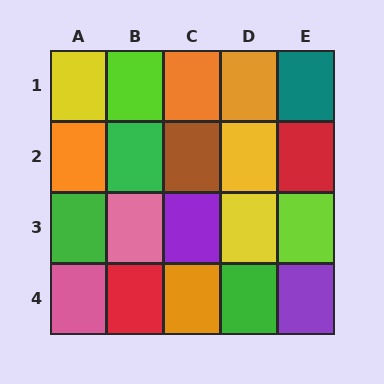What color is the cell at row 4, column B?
Red.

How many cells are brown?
1 cell is brown.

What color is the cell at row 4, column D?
Green.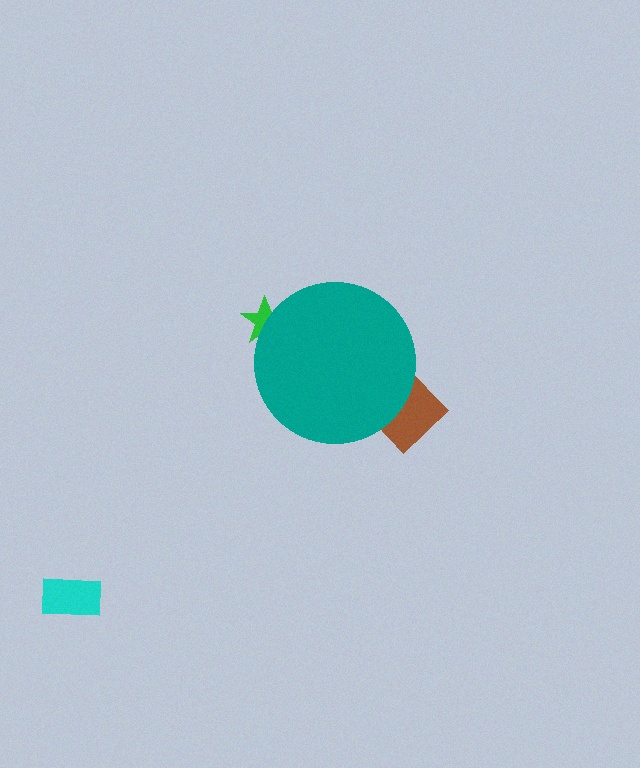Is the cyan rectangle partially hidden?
No, the cyan rectangle is fully visible.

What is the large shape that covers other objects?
A teal circle.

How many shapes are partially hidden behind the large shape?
2 shapes are partially hidden.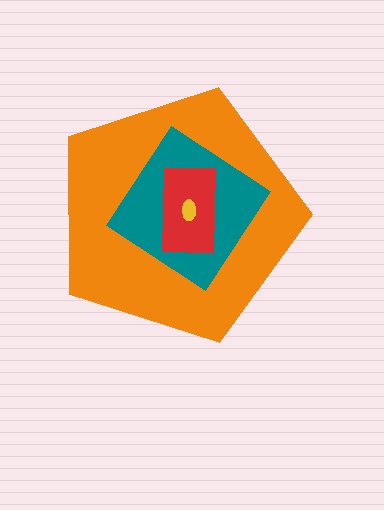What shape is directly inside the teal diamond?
The red rectangle.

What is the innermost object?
The yellow ellipse.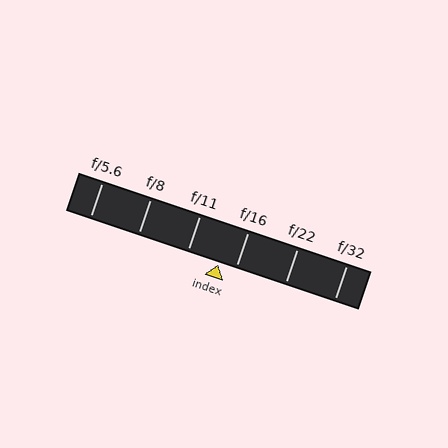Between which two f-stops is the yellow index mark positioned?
The index mark is between f/11 and f/16.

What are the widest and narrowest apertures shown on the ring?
The widest aperture shown is f/5.6 and the narrowest is f/32.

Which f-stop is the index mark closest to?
The index mark is closest to f/16.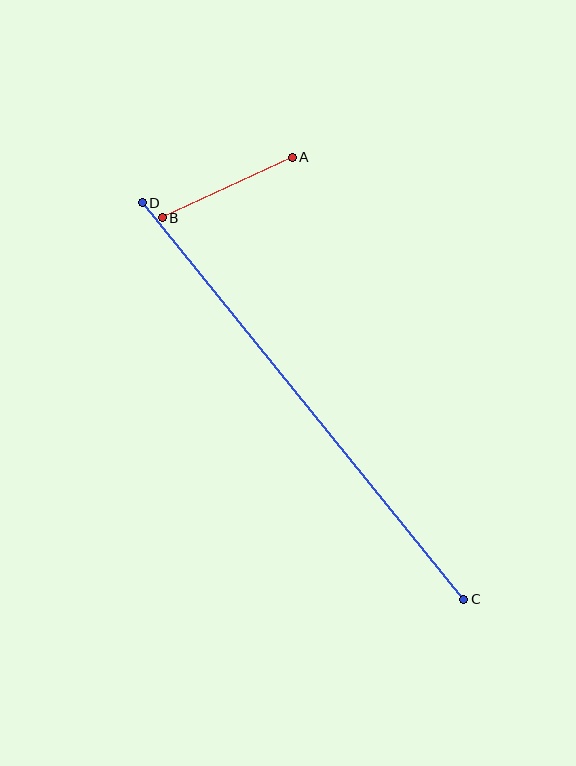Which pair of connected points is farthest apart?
Points C and D are farthest apart.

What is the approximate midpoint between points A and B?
The midpoint is at approximately (227, 188) pixels.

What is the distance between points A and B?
The distance is approximately 143 pixels.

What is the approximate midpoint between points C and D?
The midpoint is at approximately (303, 401) pixels.